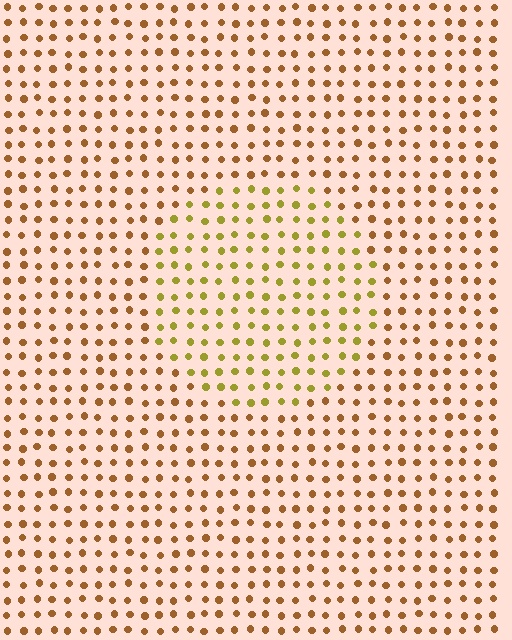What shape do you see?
I see a circle.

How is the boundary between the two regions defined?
The boundary is defined purely by a slight shift in hue (about 34 degrees). Spacing, size, and orientation are identical on both sides.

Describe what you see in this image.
The image is filled with small brown elements in a uniform arrangement. A circle-shaped region is visible where the elements are tinted to a slightly different hue, forming a subtle color boundary.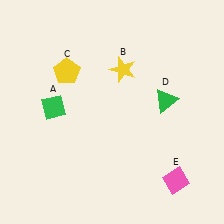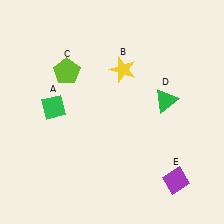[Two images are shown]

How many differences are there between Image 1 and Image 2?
There are 2 differences between the two images.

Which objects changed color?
C changed from yellow to lime. E changed from pink to purple.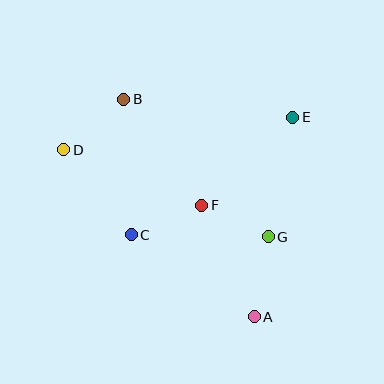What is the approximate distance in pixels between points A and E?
The distance between A and E is approximately 203 pixels.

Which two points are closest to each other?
Points F and G are closest to each other.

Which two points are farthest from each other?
Points A and B are farthest from each other.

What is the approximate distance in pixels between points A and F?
The distance between A and F is approximately 123 pixels.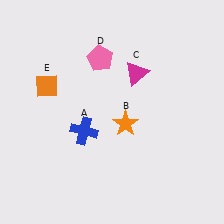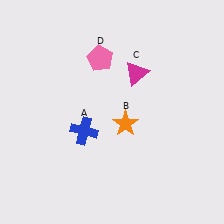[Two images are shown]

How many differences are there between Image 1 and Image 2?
There is 1 difference between the two images.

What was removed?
The orange diamond (E) was removed in Image 2.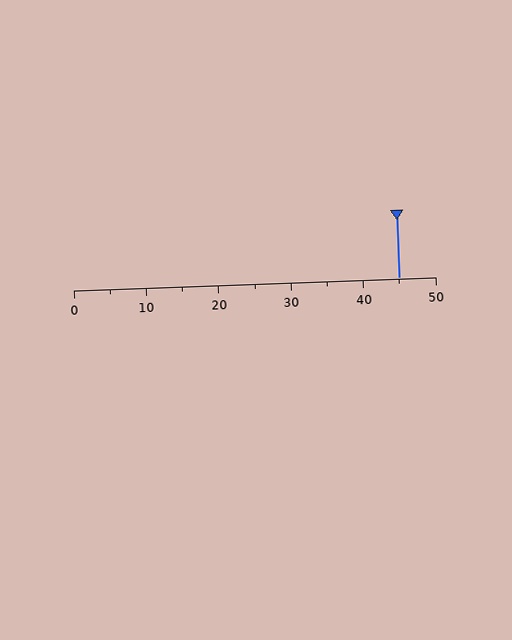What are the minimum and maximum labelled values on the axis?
The axis runs from 0 to 50.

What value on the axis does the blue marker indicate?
The marker indicates approximately 45.